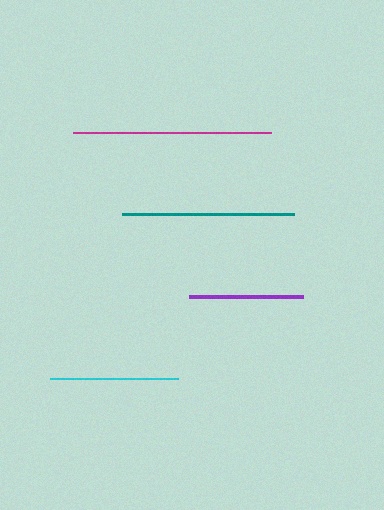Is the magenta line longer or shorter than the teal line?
The magenta line is longer than the teal line.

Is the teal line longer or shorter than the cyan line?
The teal line is longer than the cyan line.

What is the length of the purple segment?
The purple segment is approximately 114 pixels long.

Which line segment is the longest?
The magenta line is the longest at approximately 198 pixels.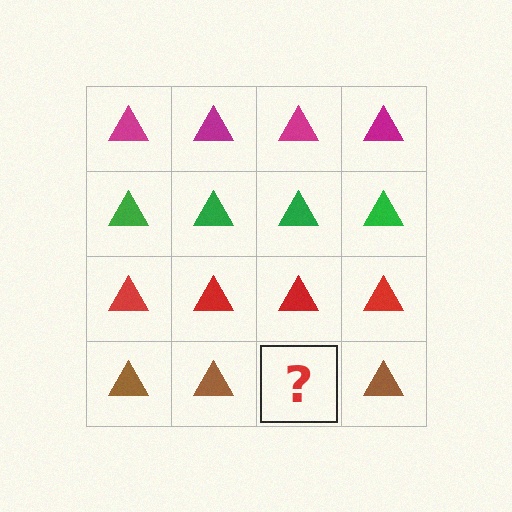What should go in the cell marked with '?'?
The missing cell should contain a brown triangle.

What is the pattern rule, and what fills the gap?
The rule is that each row has a consistent color. The gap should be filled with a brown triangle.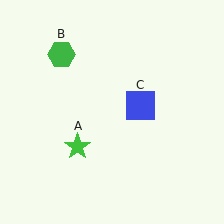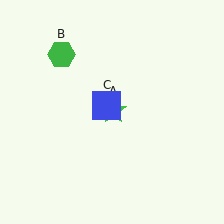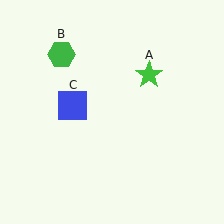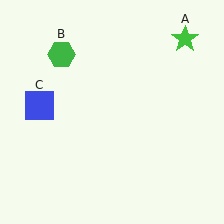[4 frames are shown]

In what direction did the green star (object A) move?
The green star (object A) moved up and to the right.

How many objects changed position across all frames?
2 objects changed position: green star (object A), blue square (object C).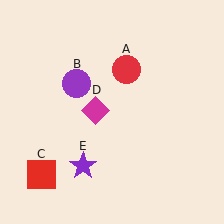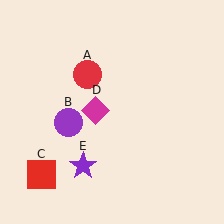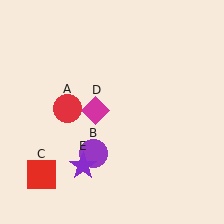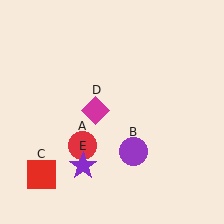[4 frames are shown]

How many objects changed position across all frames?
2 objects changed position: red circle (object A), purple circle (object B).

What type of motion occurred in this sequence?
The red circle (object A), purple circle (object B) rotated counterclockwise around the center of the scene.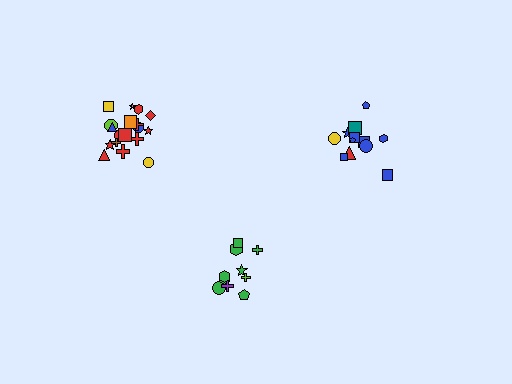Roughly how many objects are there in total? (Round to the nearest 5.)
Roughly 40 objects in total.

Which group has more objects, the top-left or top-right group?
The top-left group.